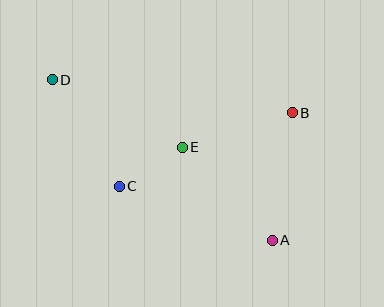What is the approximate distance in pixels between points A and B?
The distance between A and B is approximately 129 pixels.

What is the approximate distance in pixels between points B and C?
The distance between B and C is approximately 188 pixels.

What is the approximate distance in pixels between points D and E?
The distance between D and E is approximately 147 pixels.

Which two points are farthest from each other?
Points A and D are farthest from each other.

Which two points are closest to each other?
Points C and E are closest to each other.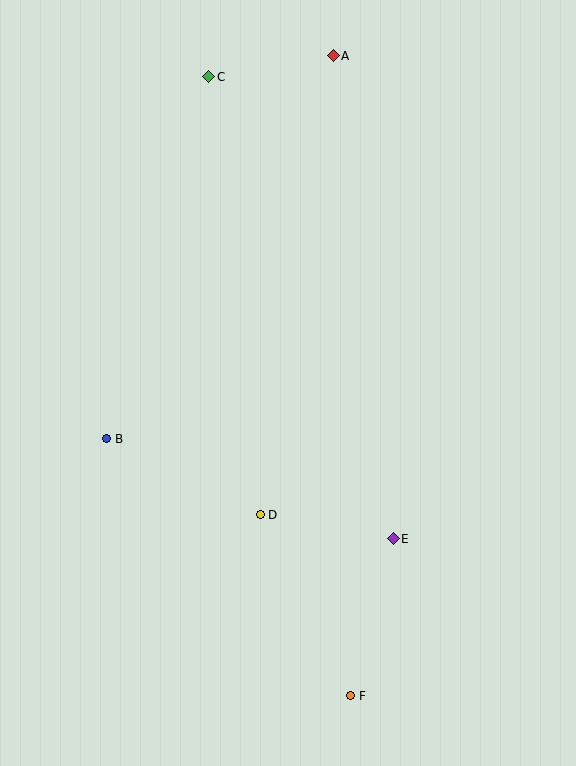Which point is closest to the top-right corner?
Point A is closest to the top-right corner.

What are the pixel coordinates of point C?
Point C is at (209, 77).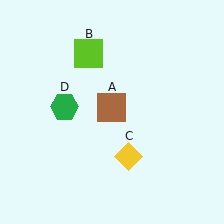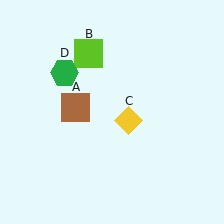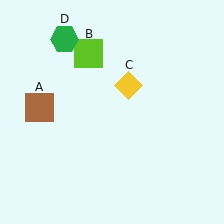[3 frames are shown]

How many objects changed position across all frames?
3 objects changed position: brown square (object A), yellow diamond (object C), green hexagon (object D).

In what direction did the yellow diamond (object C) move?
The yellow diamond (object C) moved up.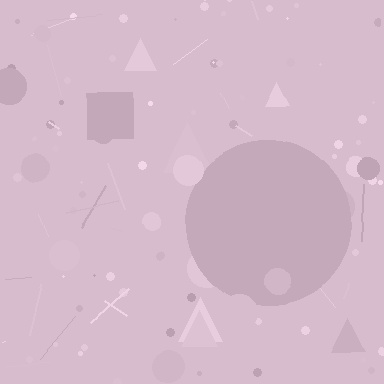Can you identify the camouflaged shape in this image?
The camouflaged shape is a circle.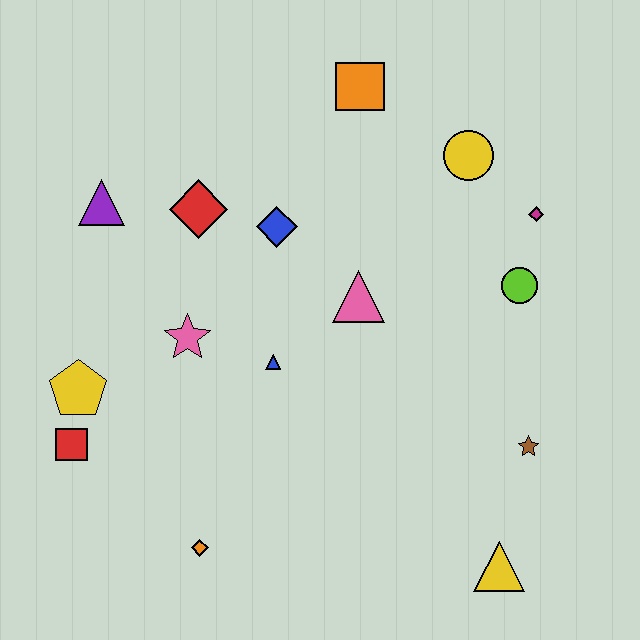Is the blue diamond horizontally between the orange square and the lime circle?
No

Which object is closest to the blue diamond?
The red diamond is closest to the blue diamond.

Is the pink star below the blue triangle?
No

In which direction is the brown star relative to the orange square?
The brown star is below the orange square.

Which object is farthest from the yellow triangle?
The purple triangle is farthest from the yellow triangle.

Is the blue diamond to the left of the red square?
No